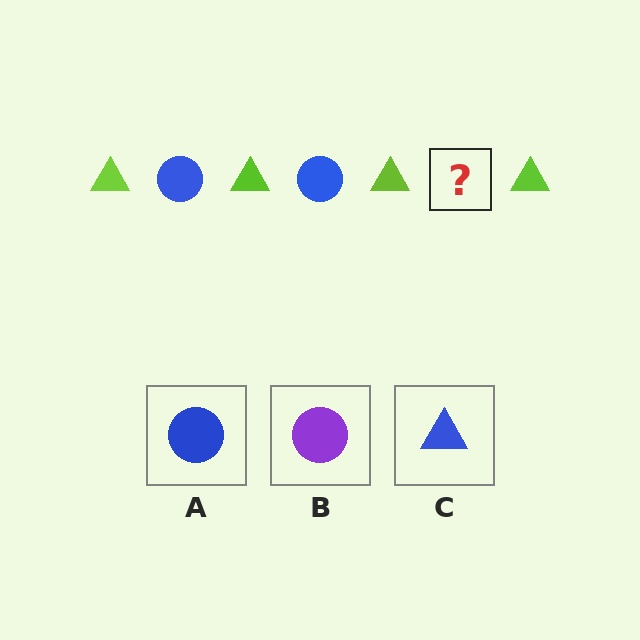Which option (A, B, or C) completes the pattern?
A.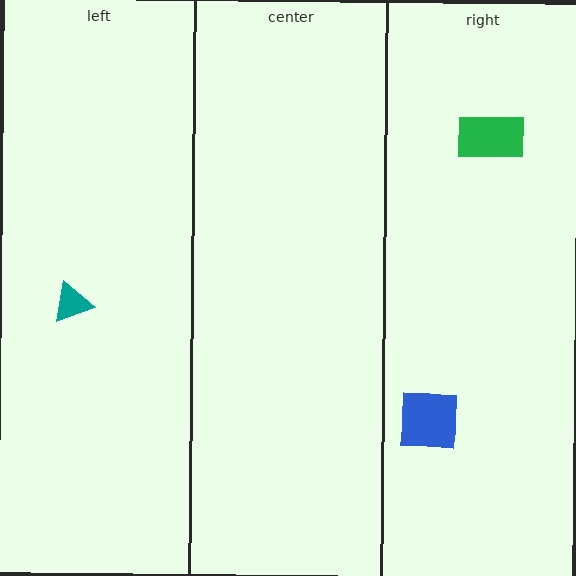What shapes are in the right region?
The green rectangle, the blue square.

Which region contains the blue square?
The right region.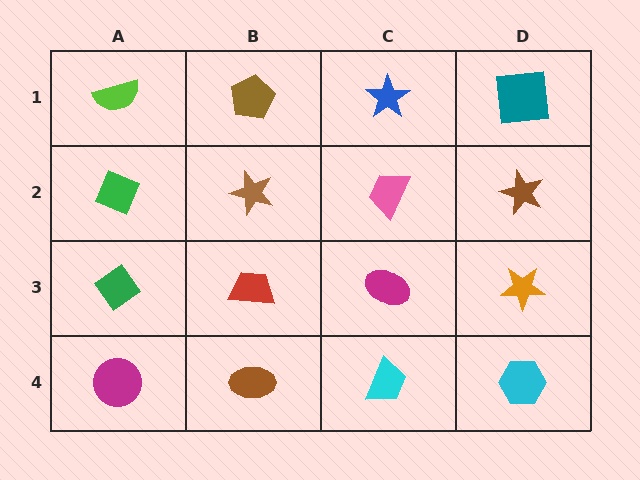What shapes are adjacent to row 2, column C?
A blue star (row 1, column C), a magenta ellipse (row 3, column C), a brown star (row 2, column B), a brown star (row 2, column D).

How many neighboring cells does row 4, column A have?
2.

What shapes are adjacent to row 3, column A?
A green diamond (row 2, column A), a magenta circle (row 4, column A), a red trapezoid (row 3, column B).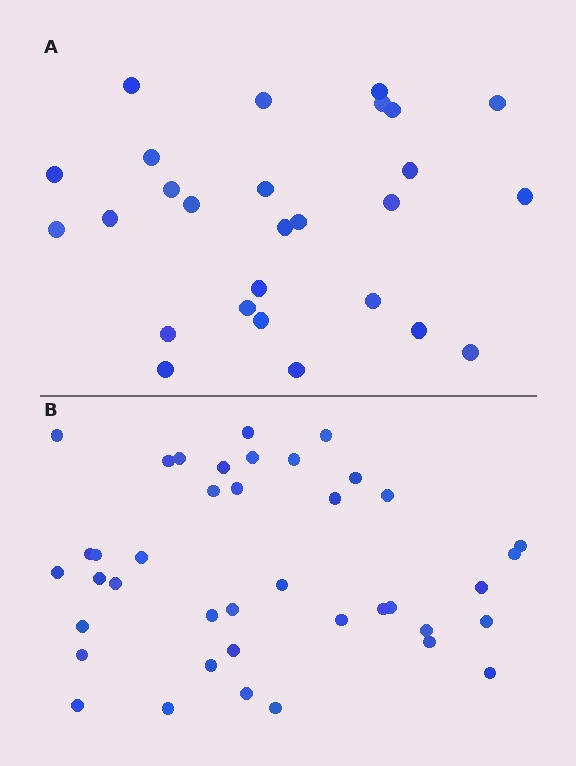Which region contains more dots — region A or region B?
Region B (the bottom region) has more dots.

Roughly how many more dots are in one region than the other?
Region B has approximately 15 more dots than region A.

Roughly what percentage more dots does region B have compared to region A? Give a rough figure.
About 50% more.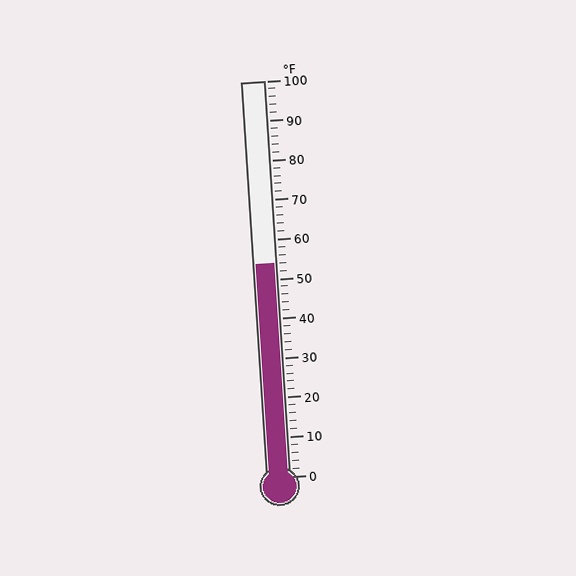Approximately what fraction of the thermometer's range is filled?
The thermometer is filled to approximately 55% of its range.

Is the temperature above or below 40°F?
The temperature is above 40°F.